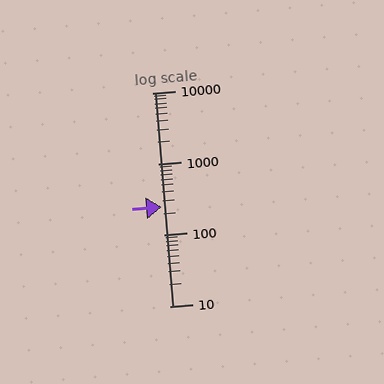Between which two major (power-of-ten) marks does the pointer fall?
The pointer is between 100 and 1000.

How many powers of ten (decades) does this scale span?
The scale spans 3 decades, from 10 to 10000.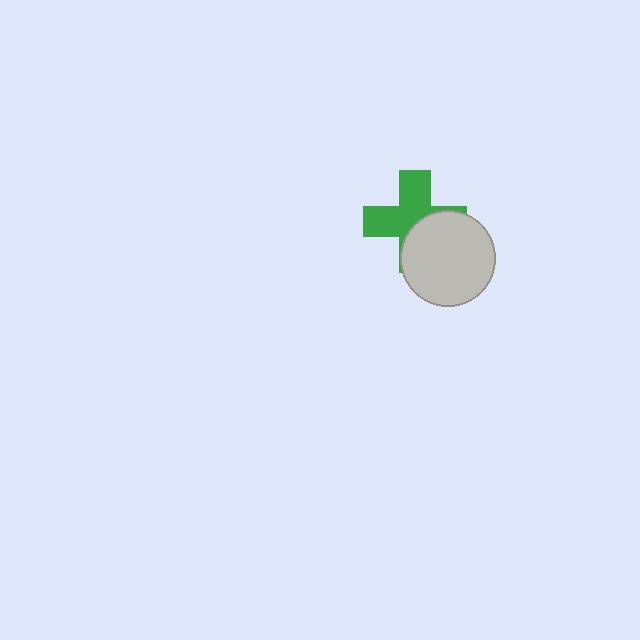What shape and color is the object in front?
The object in front is a light gray circle.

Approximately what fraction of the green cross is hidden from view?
Roughly 44% of the green cross is hidden behind the light gray circle.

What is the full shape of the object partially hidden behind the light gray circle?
The partially hidden object is a green cross.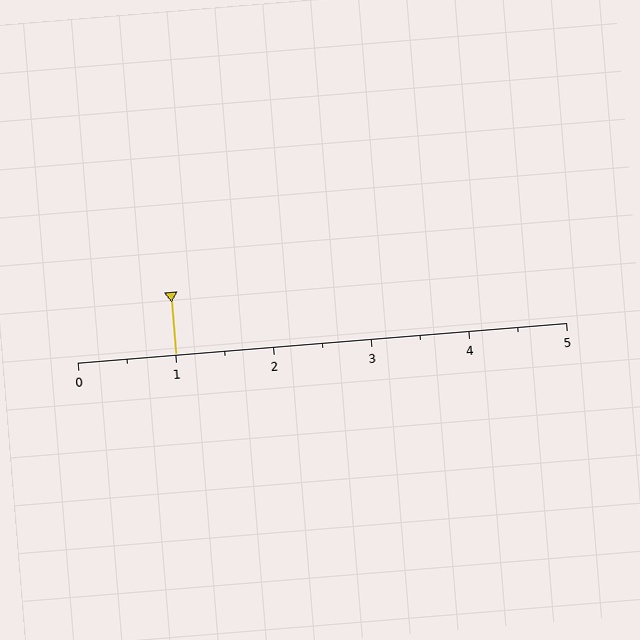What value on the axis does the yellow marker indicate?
The marker indicates approximately 1.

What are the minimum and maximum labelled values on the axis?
The axis runs from 0 to 5.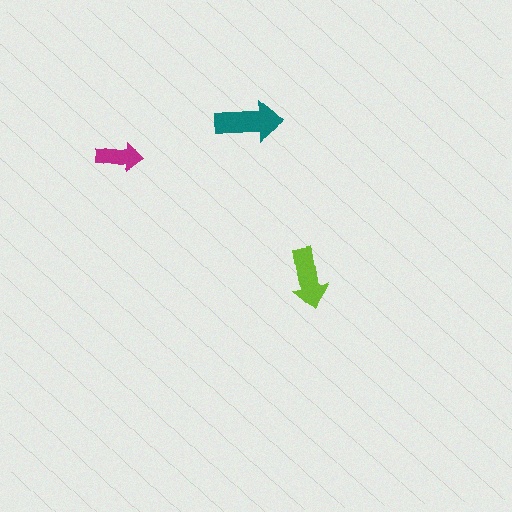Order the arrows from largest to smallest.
the teal one, the lime one, the magenta one.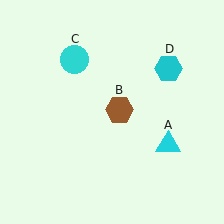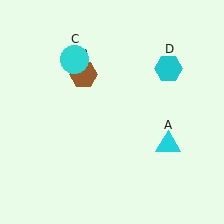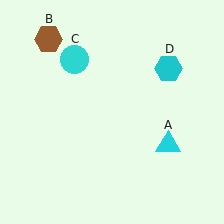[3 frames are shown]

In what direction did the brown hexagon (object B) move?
The brown hexagon (object B) moved up and to the left.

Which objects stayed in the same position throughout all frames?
Cyan triangle (object A) and cyan circle (object C) and cyan hexagon (object D) remained stationary.